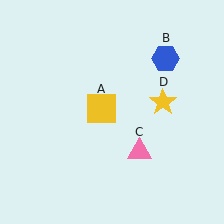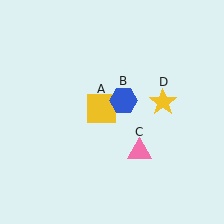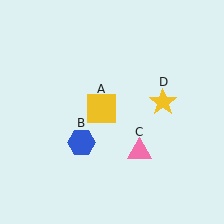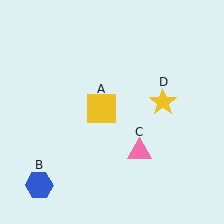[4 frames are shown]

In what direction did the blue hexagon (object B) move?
The blue hexagon (object B) moved down and to the left.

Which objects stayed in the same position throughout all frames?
Yellow square (object A) and pink triangle (object C) and yellow star (object D) remained stationary.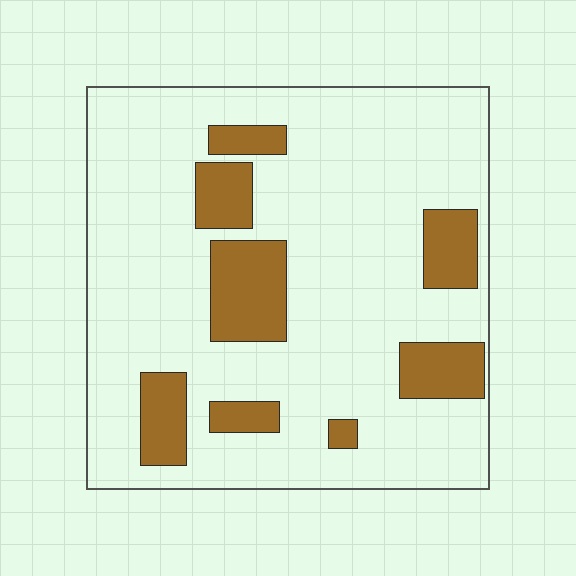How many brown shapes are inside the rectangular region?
8.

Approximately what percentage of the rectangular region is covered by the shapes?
Approximately 20%.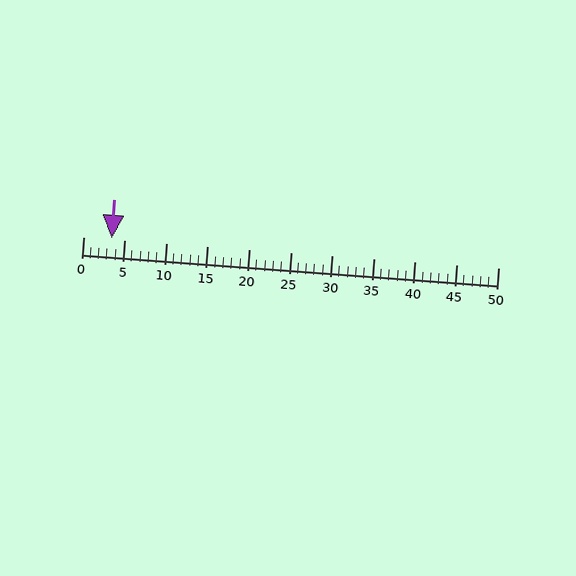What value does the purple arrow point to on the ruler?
The purple arrow points to approximately 3.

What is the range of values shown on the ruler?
The ruler shows values from 0 to 50.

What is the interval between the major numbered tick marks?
The major tick marks are spaced 5 units apart.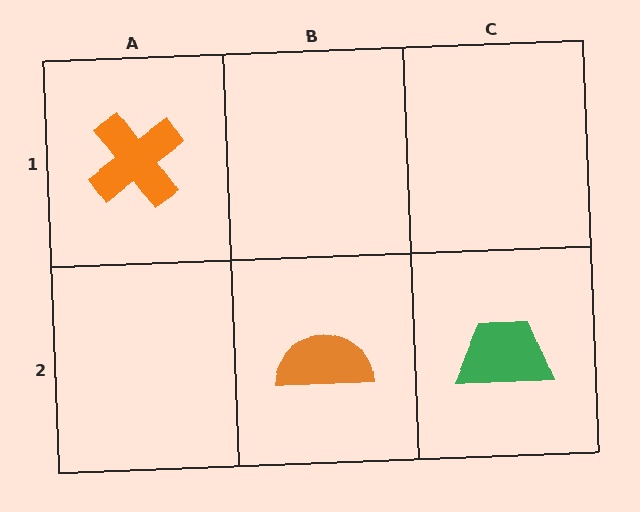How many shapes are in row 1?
1 shape.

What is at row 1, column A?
An orange cross.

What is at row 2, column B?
An orange semicircle.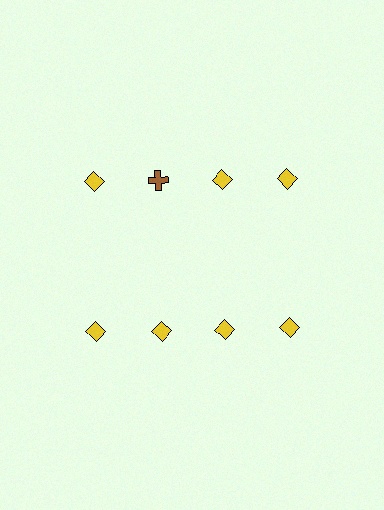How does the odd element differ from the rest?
It differs in both color (brown instead of yellow) and shape (cross instead of diamond).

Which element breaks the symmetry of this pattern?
The brown cross in the top row, second from left column breaks the symmetry. All other shapes are yellow diamonds.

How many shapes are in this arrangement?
There are 8 shapes arranged in a grid pattern.